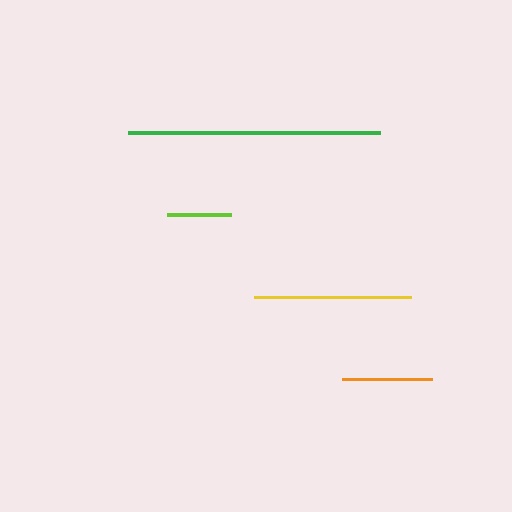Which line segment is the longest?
The green line is the longest at approximately 251 pixels.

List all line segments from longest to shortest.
From longest to shortest: green, yellow, orange, lime.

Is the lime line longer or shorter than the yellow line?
The yellow line is longer than the lime line.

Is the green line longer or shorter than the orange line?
The green line is longer than the orange line.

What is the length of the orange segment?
The orange segment is approximately 90 pixels long.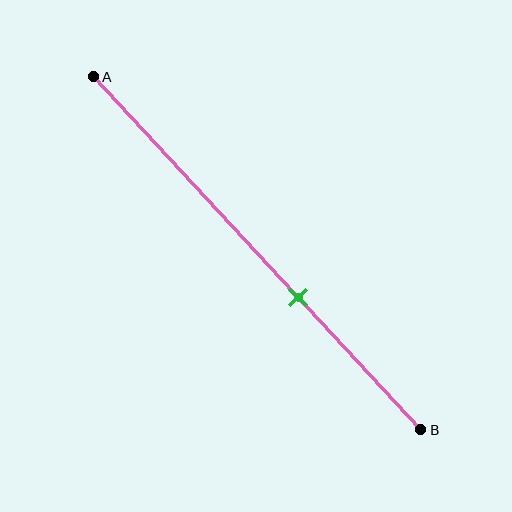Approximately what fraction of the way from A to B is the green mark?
The green mark is approximately 65% of the way from A to B.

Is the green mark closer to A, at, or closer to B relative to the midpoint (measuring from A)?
The green mark is closer to point B than the midpoint of segment AB.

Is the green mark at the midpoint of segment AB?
No, the mark is at about 65% from A, not at the 50% midpoint.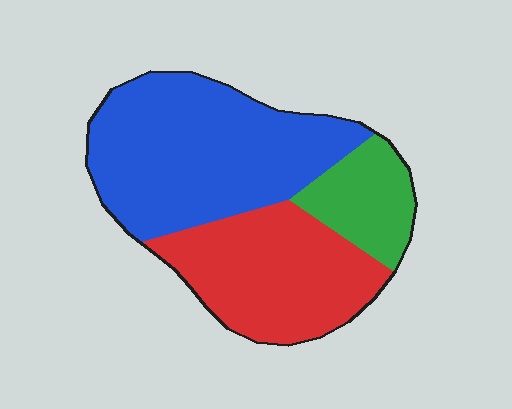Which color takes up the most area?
Blue, at roughly 50%.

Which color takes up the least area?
Green, at roughly 15%.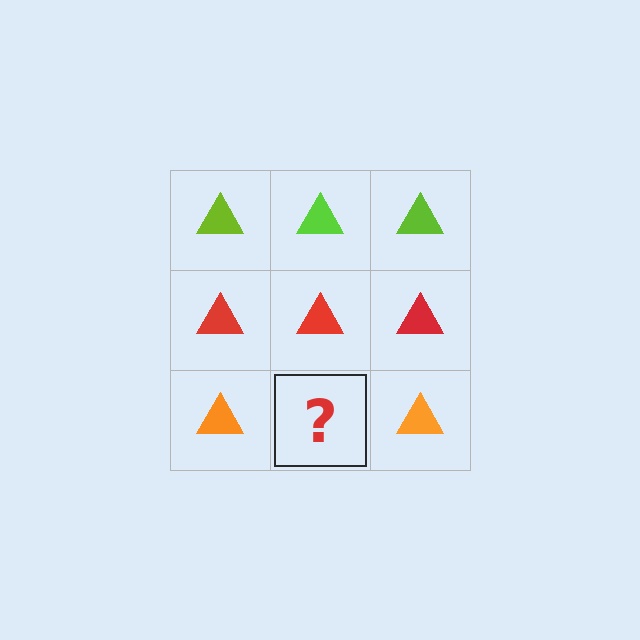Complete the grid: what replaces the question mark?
The question mark should be replaced with an orange triangle.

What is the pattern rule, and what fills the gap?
The rule is that each row has a consistent color. The gap should be filled with an orange triangle.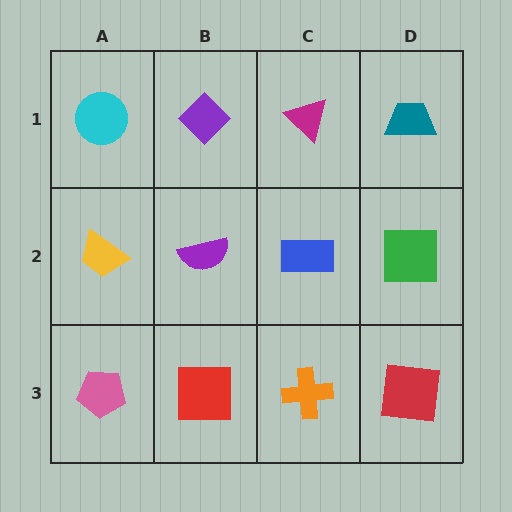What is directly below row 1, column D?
A green square.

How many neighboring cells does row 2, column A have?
3.